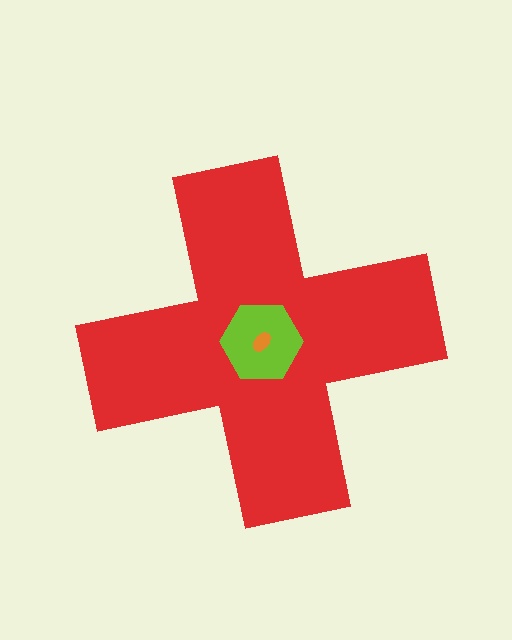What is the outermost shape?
The red cross.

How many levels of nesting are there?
3.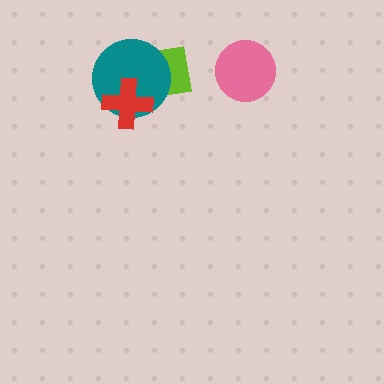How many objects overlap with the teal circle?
2 objects overlap with the teal circle.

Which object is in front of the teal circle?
The red cross is in front of the teal circle.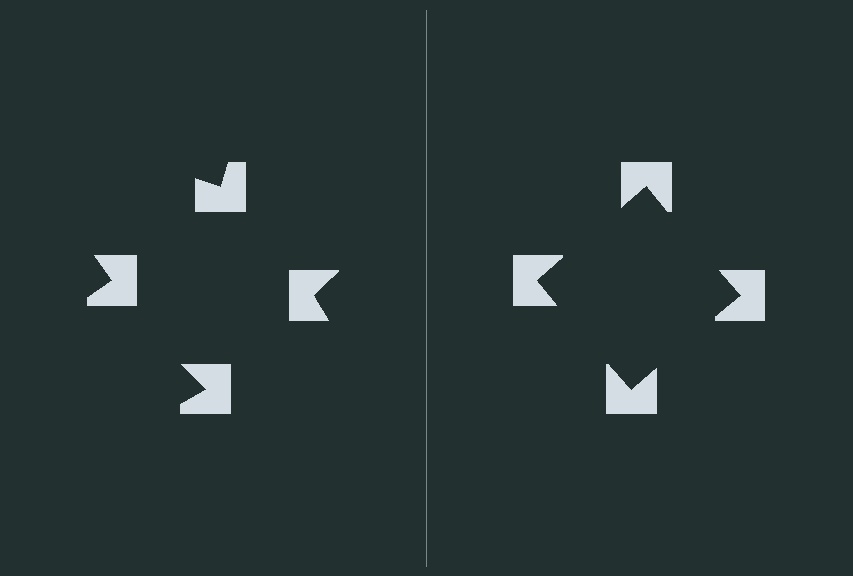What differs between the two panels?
The notched squares are positioned identically on both sides; only the wedge orientations differ. On the right they align to a square; on the left they are misaligned.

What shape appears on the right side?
An illusory square.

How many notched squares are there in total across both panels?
8 — 4 on each side.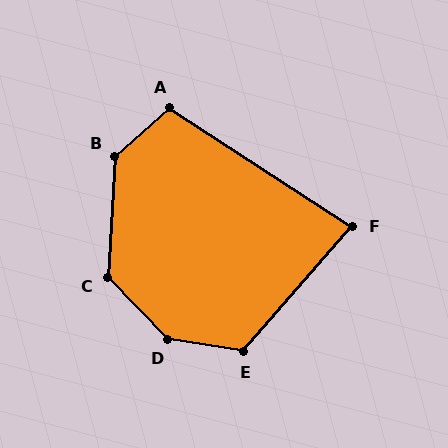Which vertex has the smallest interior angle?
F, at approximately 82 degrees.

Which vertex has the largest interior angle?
D, at approximately 143 degrees.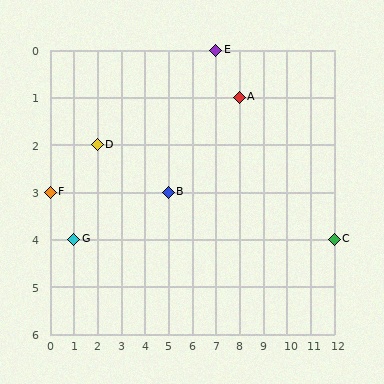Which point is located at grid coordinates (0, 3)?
Point F is at (0, 3).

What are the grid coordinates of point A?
Point A is at grid coordinates (8, 1).